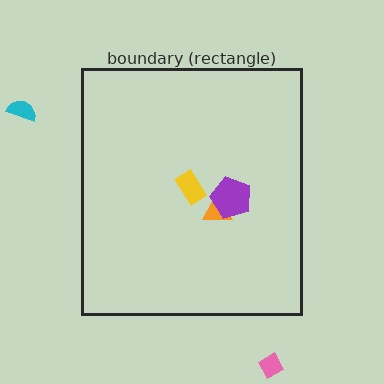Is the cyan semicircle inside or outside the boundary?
Outside.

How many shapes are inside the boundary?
3 inside, 2 outside.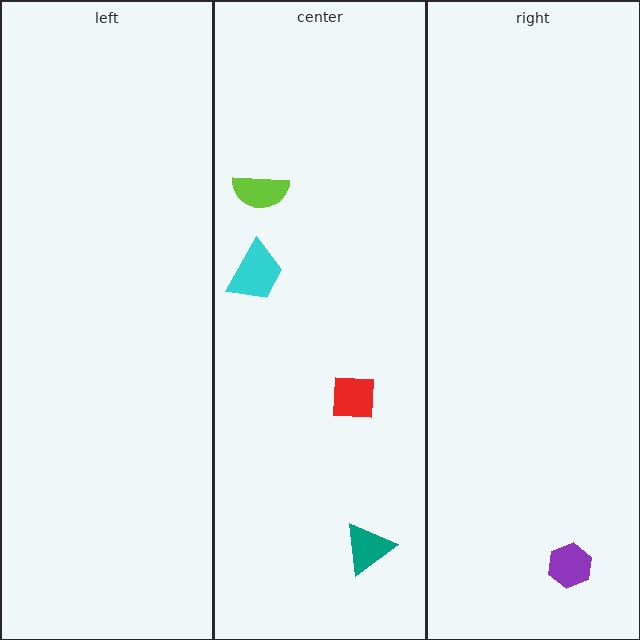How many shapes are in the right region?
1.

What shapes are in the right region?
The purple hexagon.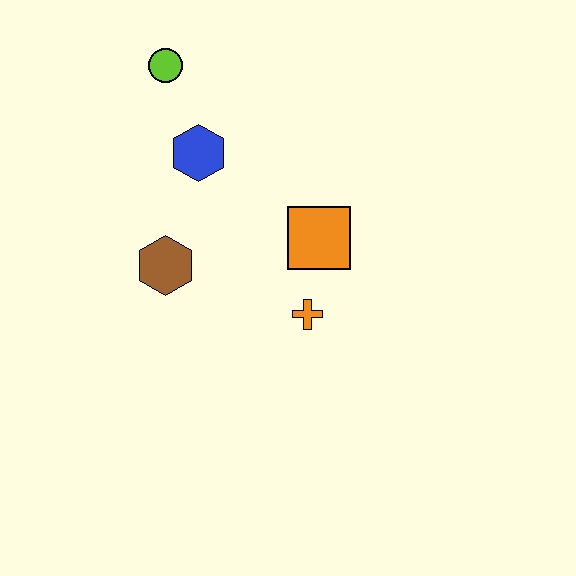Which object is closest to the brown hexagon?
The blue hexagon is closest to the brown hexagon.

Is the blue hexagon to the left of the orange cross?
Yes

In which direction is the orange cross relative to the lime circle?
The orange cross is below the lime circle.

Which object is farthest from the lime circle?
The orange cross is farthest from the lime circle.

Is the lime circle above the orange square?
Yes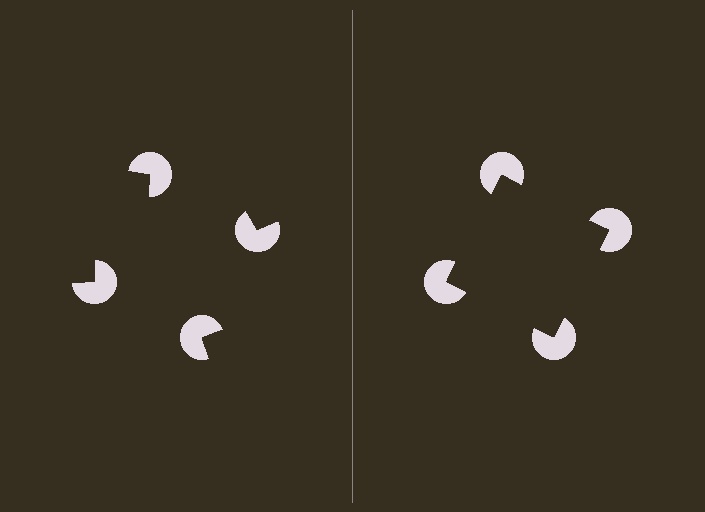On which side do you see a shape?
An illusory square appears on the right side. On the left side the wedge cuts are rotated, so no coherent shape forms.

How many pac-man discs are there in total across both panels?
8 — 4 on each side.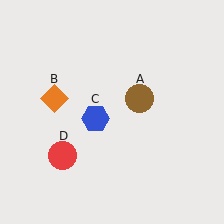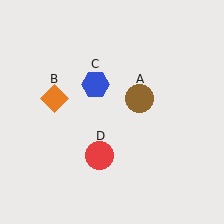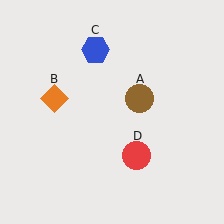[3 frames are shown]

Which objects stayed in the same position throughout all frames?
Brown circle (object A) and orange diamond (object B) remained stationary.